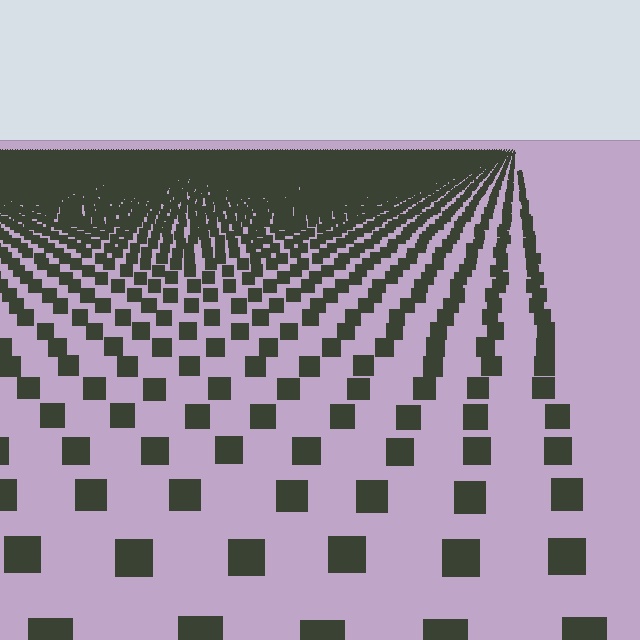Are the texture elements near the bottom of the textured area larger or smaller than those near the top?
Larger. Near the bottom, elements are closer to the viewer and appear at a bigger on-screen size.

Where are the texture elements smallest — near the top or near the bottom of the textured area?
Near the top.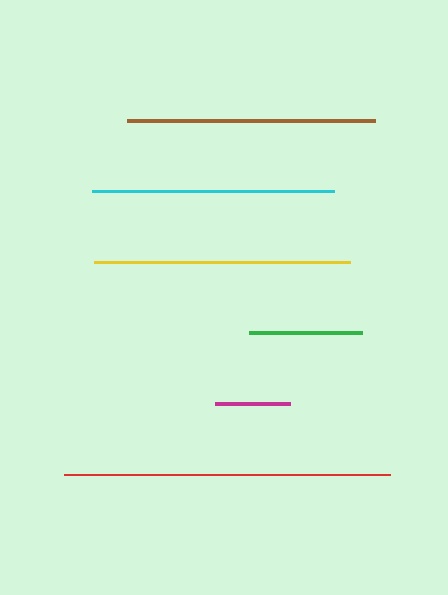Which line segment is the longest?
The red line is the longest at approximately 326 pixels.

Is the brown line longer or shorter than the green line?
The brown line is longer than the green line.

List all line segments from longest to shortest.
From longest to shortest: red, yellow, brown, cyan, green, magenta.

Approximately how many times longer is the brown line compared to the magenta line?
The brown line is approximately 3.3 times the length of the magenta line.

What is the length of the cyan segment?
The cyan segment is approximately 242 pixels long.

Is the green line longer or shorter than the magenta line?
The green line is longer than the magenta line.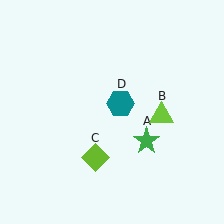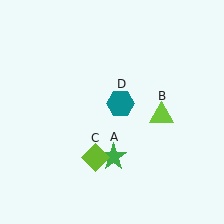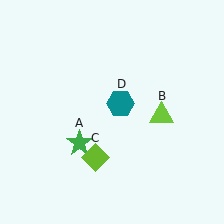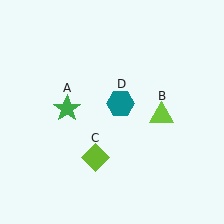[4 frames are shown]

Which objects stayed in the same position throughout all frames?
Lime triangle (object B) and lime diamond (object C) and teal hexagon (object D) remained stationary.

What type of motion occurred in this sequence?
The green star (object A) rotated clockwise around the center of the scene.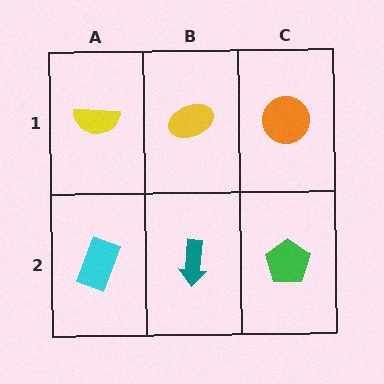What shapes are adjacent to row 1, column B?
A teal arrow (row 2, column B), a yellow semicircle (row 1, column A), an orange circle (row 1, column C).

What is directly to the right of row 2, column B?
A green pentagon.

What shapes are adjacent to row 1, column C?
A green pentagon (row 2, column C), a yellow ellipse (row 1, column B).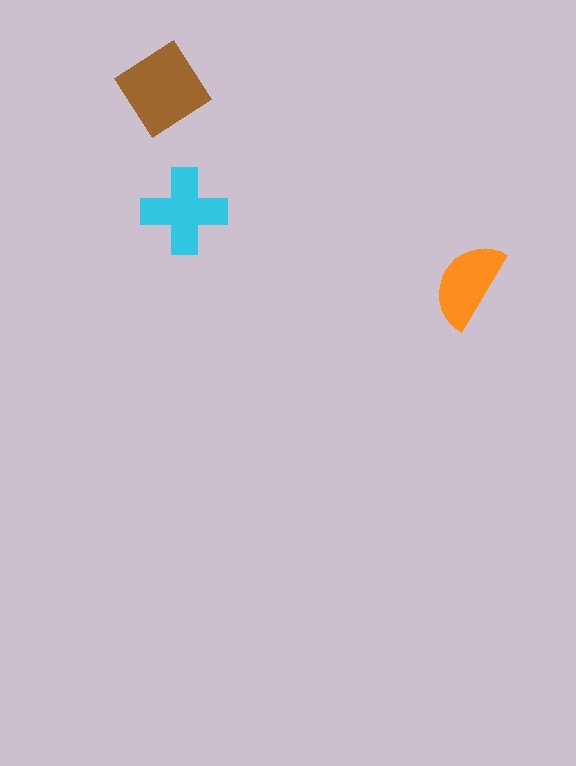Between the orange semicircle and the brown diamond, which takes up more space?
The brown diamond.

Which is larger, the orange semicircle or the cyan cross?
The cyan cross.